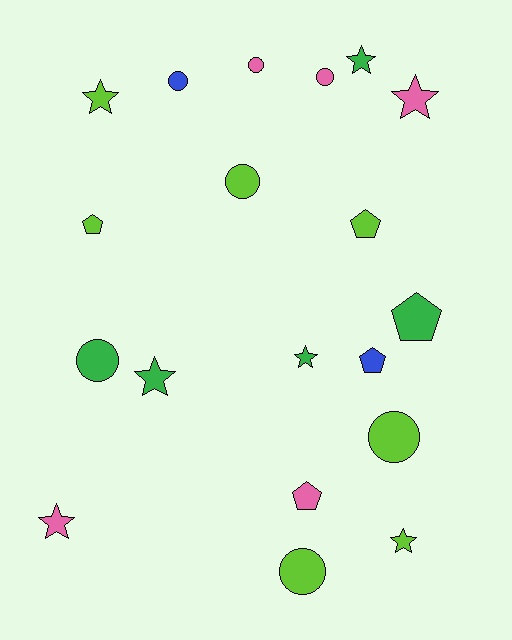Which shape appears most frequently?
Star, with 7 objects.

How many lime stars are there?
There are 2 lime stars.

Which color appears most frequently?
Lime, with 7 objects.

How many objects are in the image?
There are 19 objects.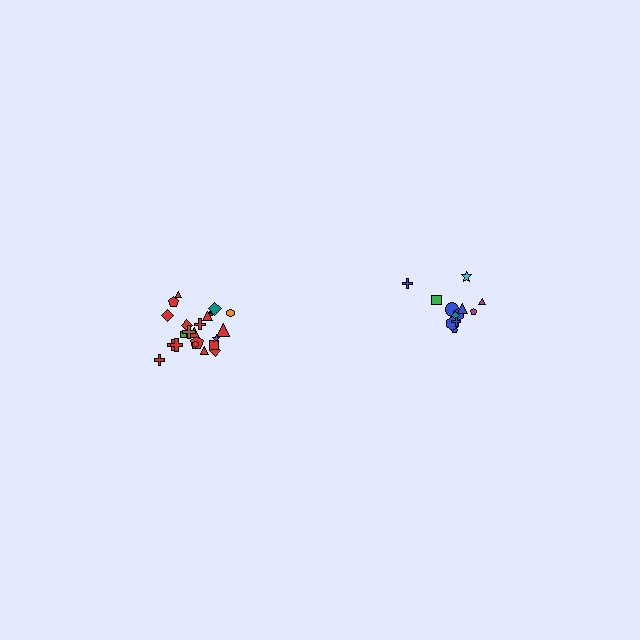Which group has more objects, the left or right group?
The left group.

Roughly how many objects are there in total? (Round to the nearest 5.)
Roughly 35 objects in total.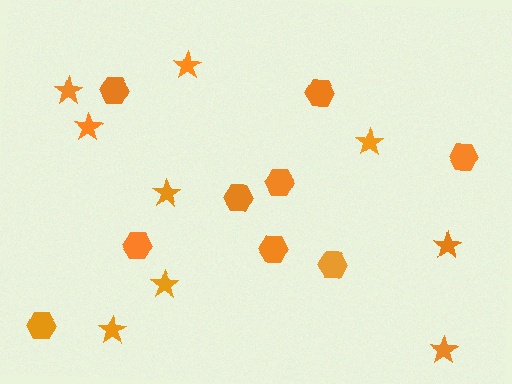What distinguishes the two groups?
There are 2 groups: one group of stars (9) and one group of hexagons (9).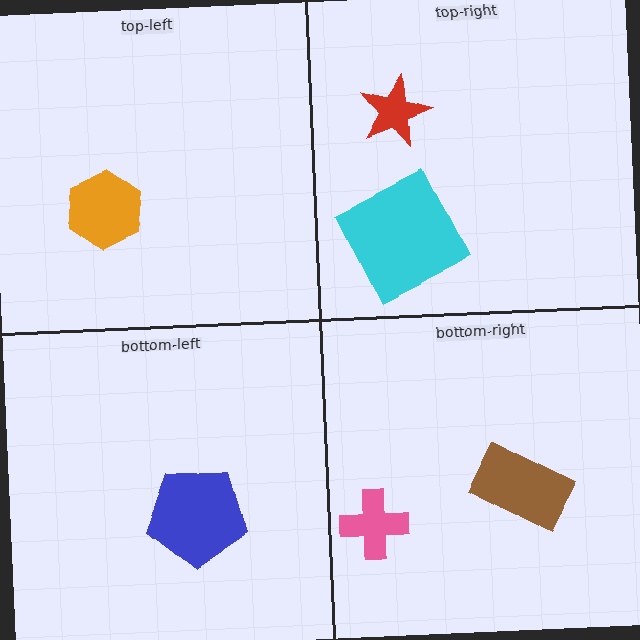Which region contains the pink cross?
The bottom-right region.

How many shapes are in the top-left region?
1.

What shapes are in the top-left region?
The orange hexagon.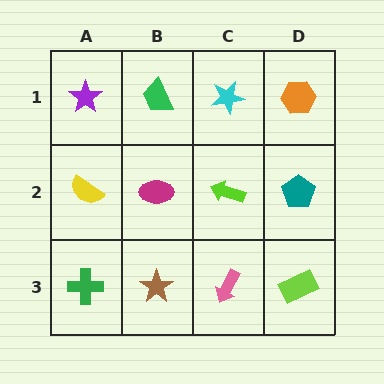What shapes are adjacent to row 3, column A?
A yellow semicircle (row 2, column A), a brown star (row 3, column B).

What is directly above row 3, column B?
A magenta ellipse.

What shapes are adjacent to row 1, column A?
A yellow semicircle (row 2, column A), a green trapezoid (row 1, column B).